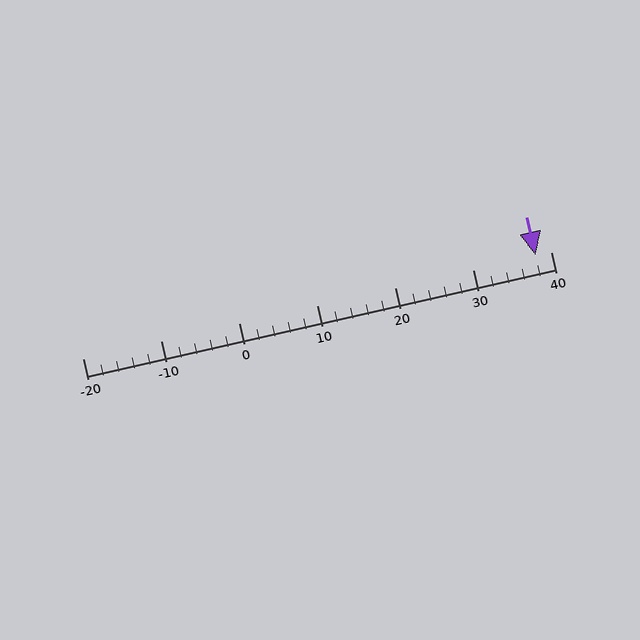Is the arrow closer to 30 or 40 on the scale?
The arrow is closer to 40.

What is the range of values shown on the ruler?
The ruler shows values from -20 to 40.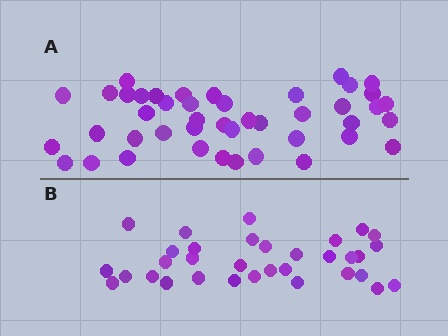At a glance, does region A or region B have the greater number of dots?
Region A (the top region) has more dots.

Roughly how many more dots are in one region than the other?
Region A has roughly 12 or so more dots than region B.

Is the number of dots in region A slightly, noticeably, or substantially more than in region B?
Region A has noticeably more, but not dramatically so. The ratio is roughly 1.3 to 1.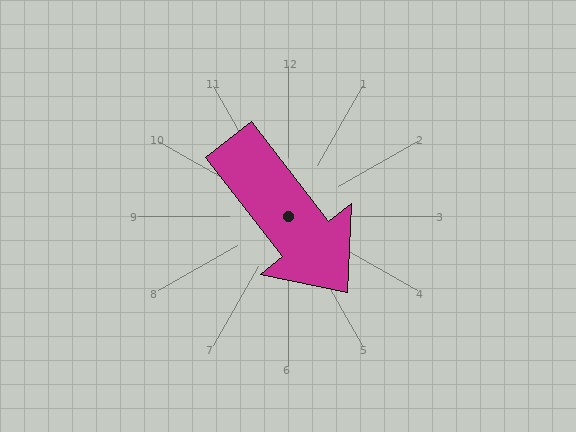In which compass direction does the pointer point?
Southeast.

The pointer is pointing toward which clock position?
Roughly 5 o'clock.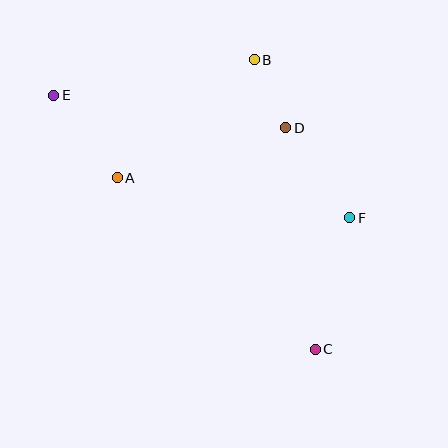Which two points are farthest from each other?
Points C and E are farthest from each other.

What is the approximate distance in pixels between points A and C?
The distance between A and C is approximately 262 pixels.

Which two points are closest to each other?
Points B and D are closest to each other.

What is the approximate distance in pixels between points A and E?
The distance between A and E is approximately 104 pixels.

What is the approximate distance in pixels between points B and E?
The distance between B and E is approximately 204 pixels.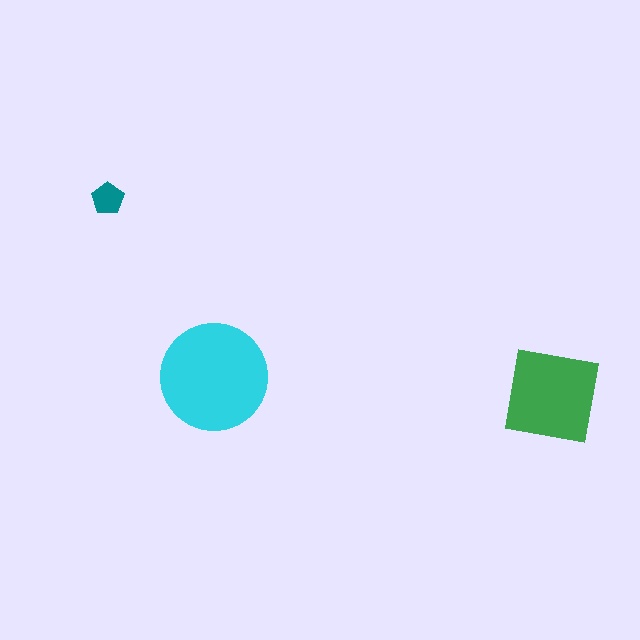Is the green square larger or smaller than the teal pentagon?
Larger.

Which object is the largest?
The cyan circle.